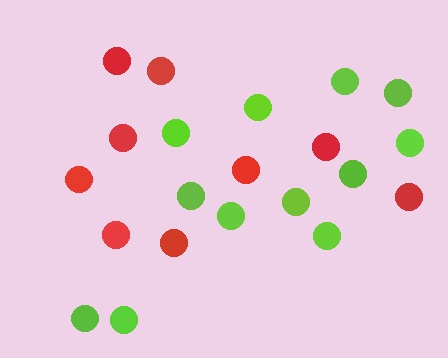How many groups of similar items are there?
There are 2 groups: one group of lime circles (12) and one group of red circles (9).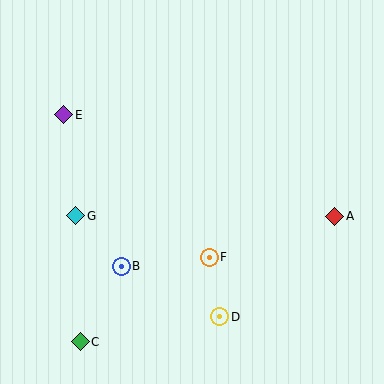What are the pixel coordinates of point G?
Point G is at (76, 216).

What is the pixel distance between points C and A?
The distance between C and A is 283 pixels.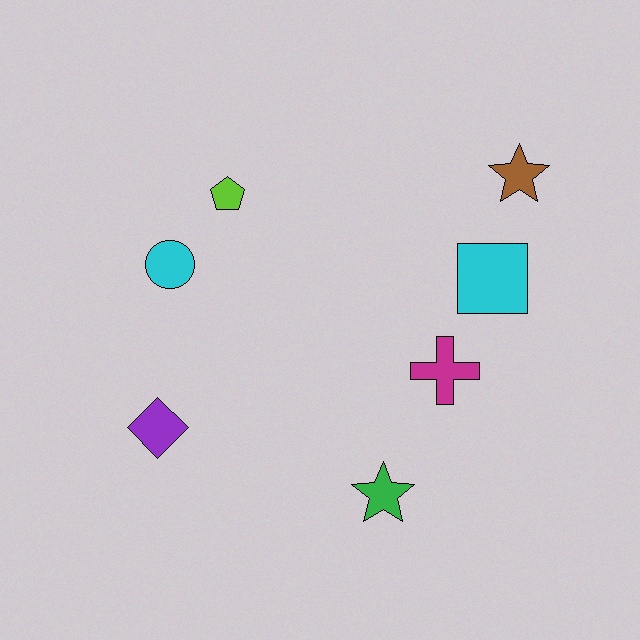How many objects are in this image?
There are 7 objects.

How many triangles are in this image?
There are no triangles.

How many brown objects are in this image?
There is 1 brown object.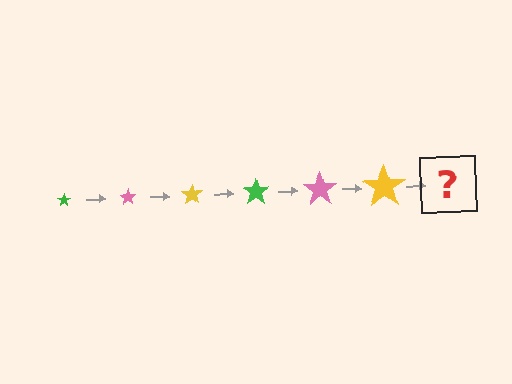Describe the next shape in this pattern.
It should be a green star, larger than the previous one.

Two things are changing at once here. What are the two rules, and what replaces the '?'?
The two rules are that the star grows larger each step and the color cycles through green, pink, and yellow. The '?' should be a green star, larger than the previous one.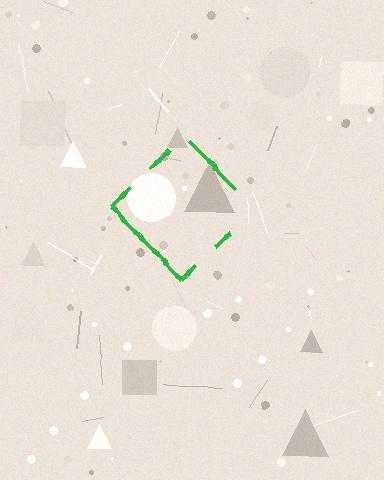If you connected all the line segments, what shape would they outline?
They would outline a diamond.